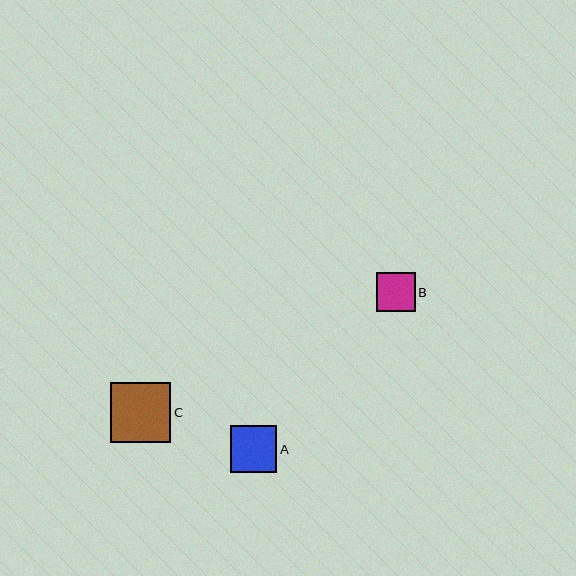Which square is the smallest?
Square B is the smallest with a size of approximately 38 pixels.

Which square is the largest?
Square C is the largest with a size of approximately 60 pixels.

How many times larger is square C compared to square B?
Square C is approximately 1.6 times the size of square B.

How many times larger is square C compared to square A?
Square C is approximately 1.3 times the size of square A.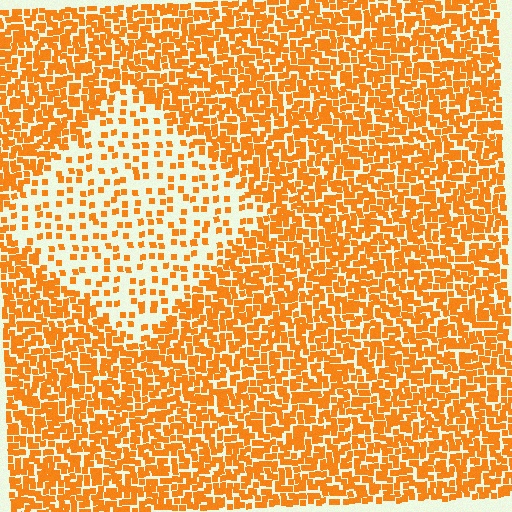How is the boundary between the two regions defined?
The boundary is defined by a change in element density (approximately 2.8x ratio). All elements are the same color, size, and shape.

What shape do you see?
I see a diamond.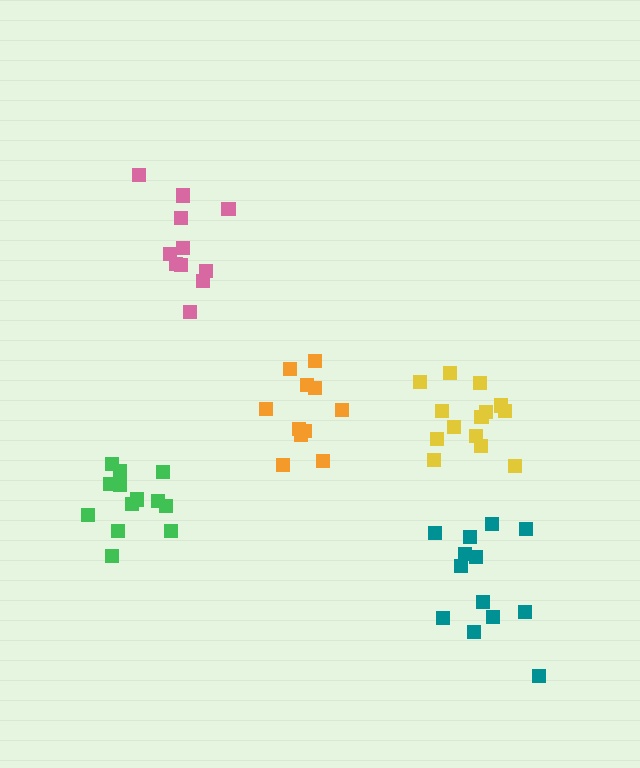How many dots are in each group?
Group 1: 11 dots, Group 2: 11 dots, Group 3: 13 dots, Group 4: 14 dots, Group 5: 14 dots (63 total).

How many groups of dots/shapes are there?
There are 5 groups.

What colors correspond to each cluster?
The clusters are colored: pink, orange, teal, yellow, green.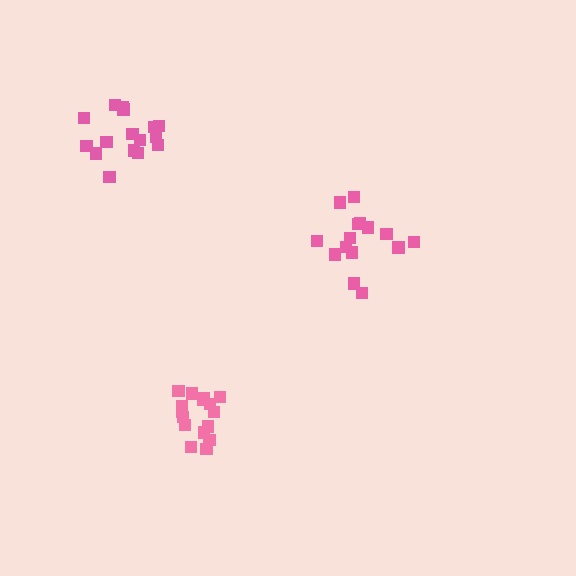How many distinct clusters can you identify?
There are 3 distinct clusters.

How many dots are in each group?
Group 1: 15 dots, Group 2: 16 dots, Group 3: 16 dots (47 total).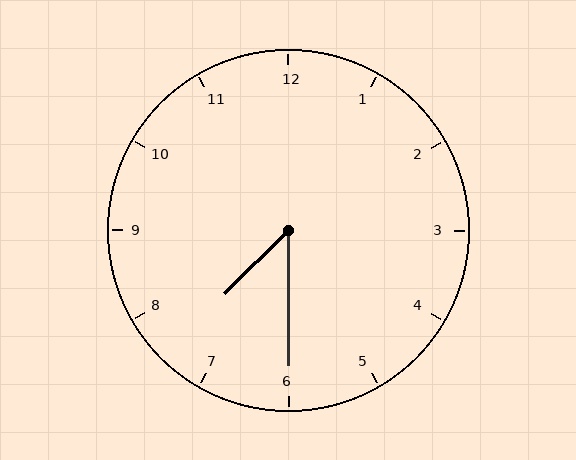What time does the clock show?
7:30.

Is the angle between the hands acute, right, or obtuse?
It is acute.